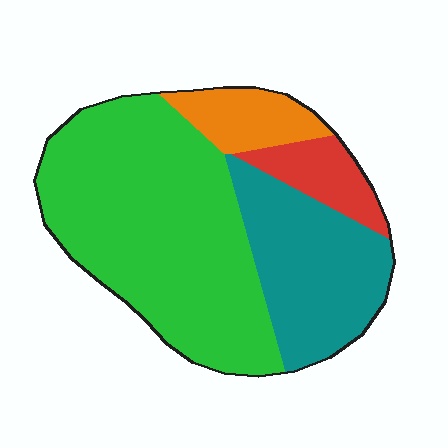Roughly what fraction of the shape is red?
Red covers roughly 10% of the shape.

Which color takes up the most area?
Green, at roughly 55%.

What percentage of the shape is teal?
Teal covers roughly 25% of the shape.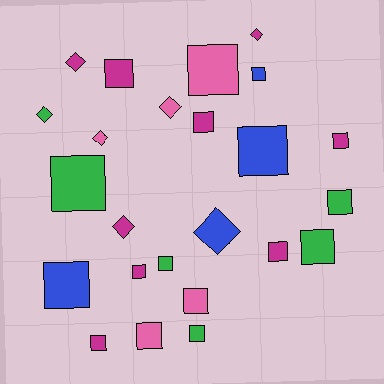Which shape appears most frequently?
Square, with 17 objects.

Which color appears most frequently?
Magenta, with 9 objects.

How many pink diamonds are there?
There are 2 pink diamonds.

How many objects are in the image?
There are 24 objects.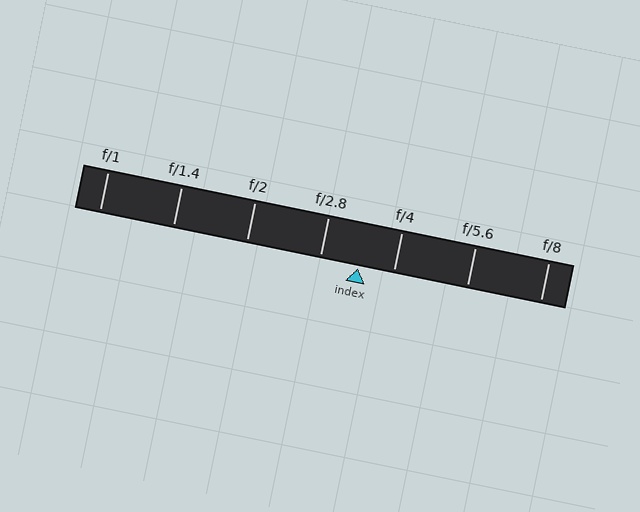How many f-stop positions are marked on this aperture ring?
There are 7 f-stop positions marked.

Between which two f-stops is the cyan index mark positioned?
The index mark is between f/2.8 and f/4.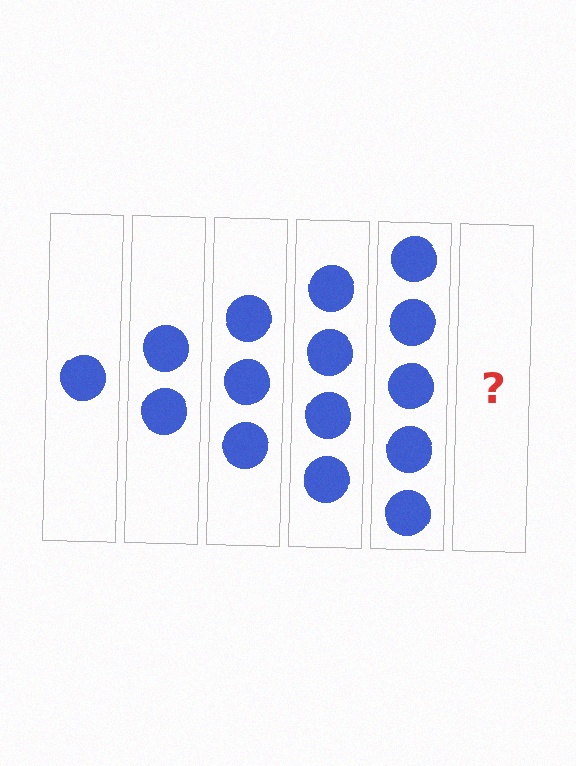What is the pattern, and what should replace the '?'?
The pattern is that each step adds one more circle. The '?' should be 6 circles.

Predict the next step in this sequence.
The next step is 6 circles.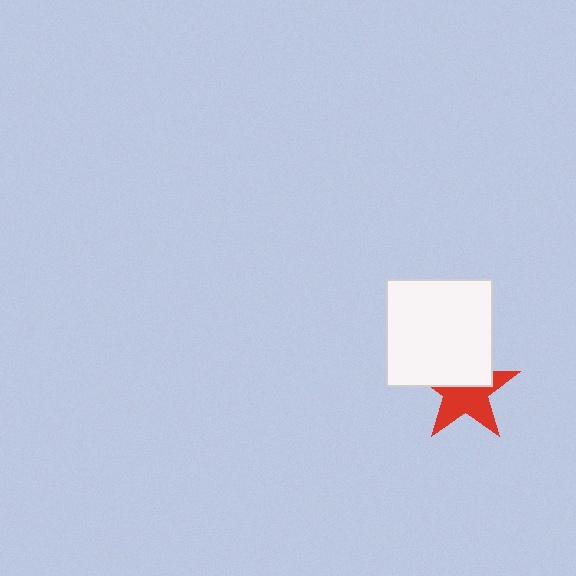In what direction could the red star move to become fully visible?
The red star could move down. That would shift it out from behind the white square entirely.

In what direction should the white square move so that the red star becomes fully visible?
The white square should move up. That is the shortest direction to clear the overlap and leave the red star fully visible.